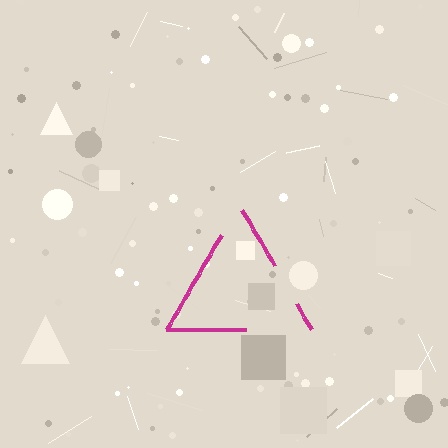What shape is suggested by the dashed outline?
The dashed outline suggests a triangle.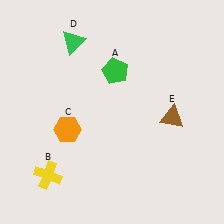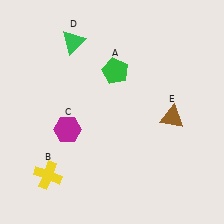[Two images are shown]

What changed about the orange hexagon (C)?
In Image 1, C is orange. In Image 2, it changed to magenta.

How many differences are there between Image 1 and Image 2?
There is 1 difference between the two images.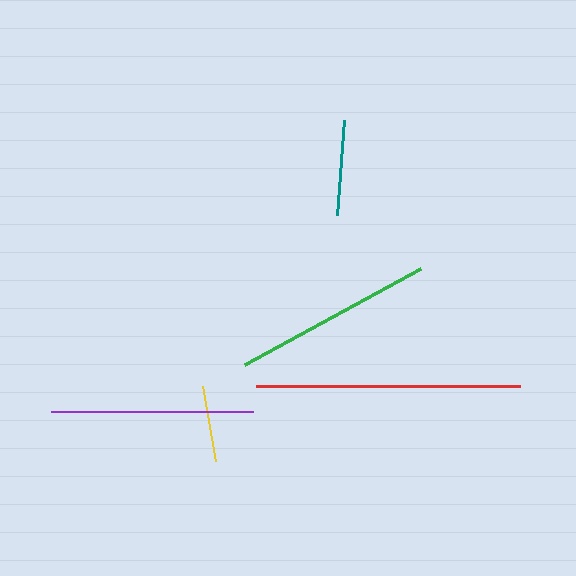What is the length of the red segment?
The red segment is approximately 264 pixels long.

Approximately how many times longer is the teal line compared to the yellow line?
The teal line is approximately 1.3 times the length of the yellow line.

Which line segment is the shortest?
The yellow line is the shortest at approximately 76 pixels.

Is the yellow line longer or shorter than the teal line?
The teal line is longer than the yellow line.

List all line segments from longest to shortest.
From longest to shortest: red, purple, green, teal, yellow.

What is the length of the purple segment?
The purple segment is approximately 202 pixels long.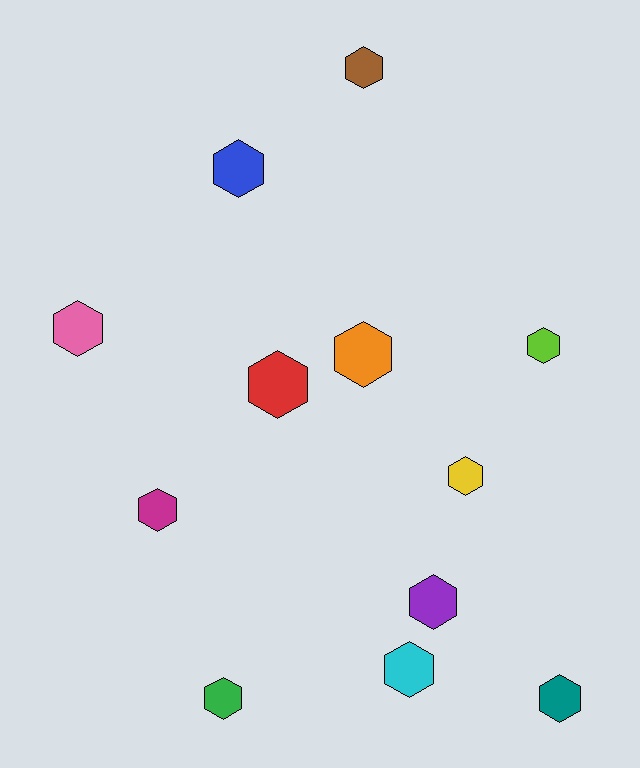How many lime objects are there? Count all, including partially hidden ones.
There is 1 lime object.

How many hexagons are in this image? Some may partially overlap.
There are 12 hexagons.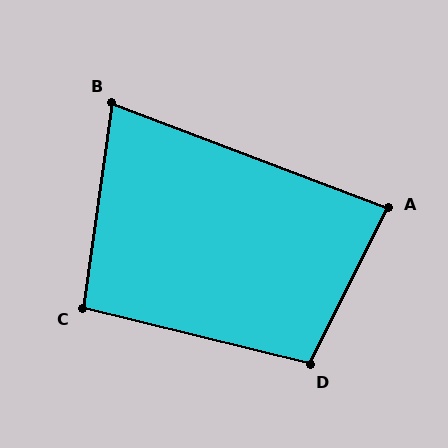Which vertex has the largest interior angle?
D, at approximately 103 degrees.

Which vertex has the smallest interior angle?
B, at approximately 77 degrees.